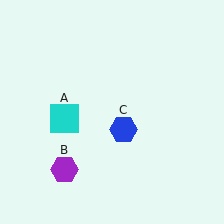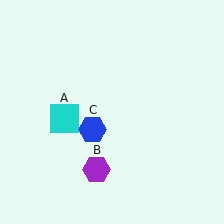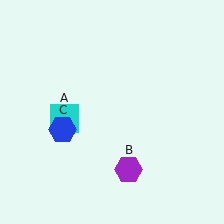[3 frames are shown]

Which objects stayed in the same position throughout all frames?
Cyan square (object A) remained stationary.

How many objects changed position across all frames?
2 objects changed position: purple hexagon (object B), blue hexagon (object C).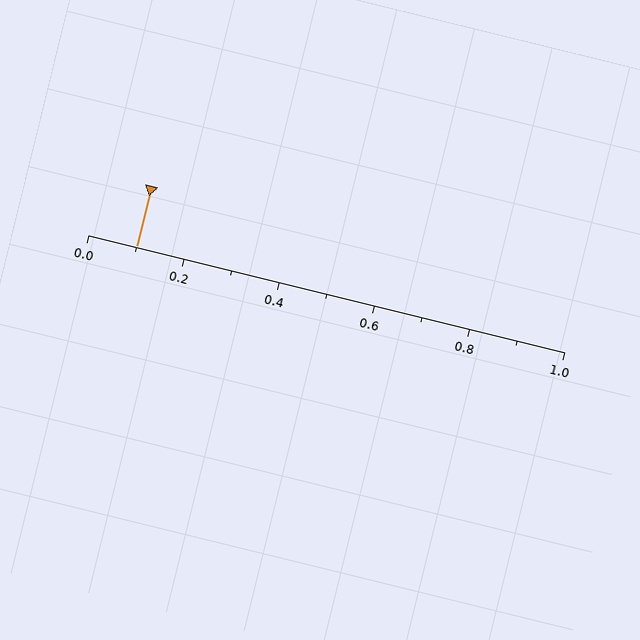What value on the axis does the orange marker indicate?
The marker indicates approximately 0.1.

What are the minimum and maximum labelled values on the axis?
The axis runs from 0.0 to 1.0.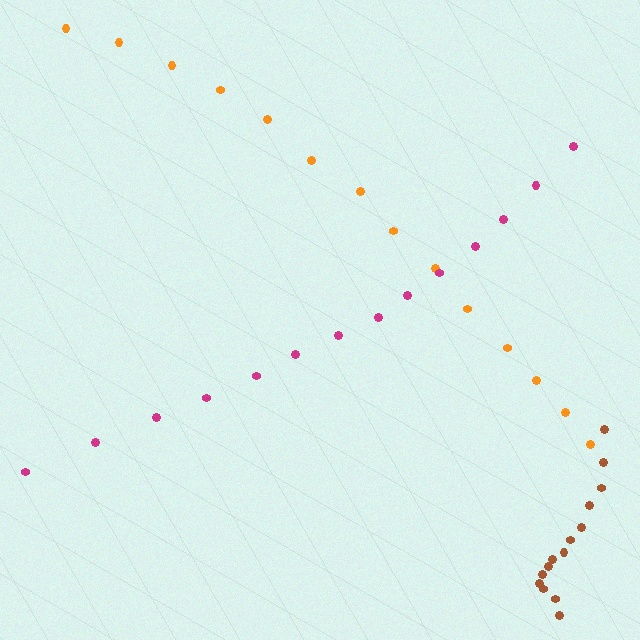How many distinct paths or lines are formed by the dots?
There are 3 distinct paths.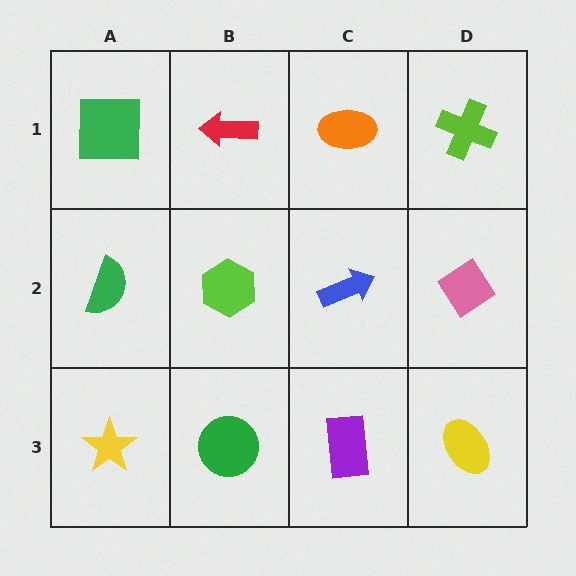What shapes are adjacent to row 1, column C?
A blue arrow (row 2, column C), a red arrow (row 1, column B), a lime cross (row 1, column D).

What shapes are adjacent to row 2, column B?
A red arrow (row 1, column B), a green circle (row 3, column B), a green semicircle (row 2, column A), a blue arrow (row 2, column C).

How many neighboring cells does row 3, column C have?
3.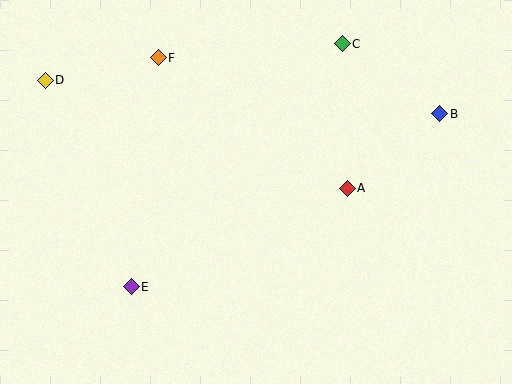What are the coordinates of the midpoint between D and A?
The midpoint between D and A is at (196, 134).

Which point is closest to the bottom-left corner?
Point E is closest to the bottom-left corner.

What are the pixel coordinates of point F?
Point F is at (158, 58).